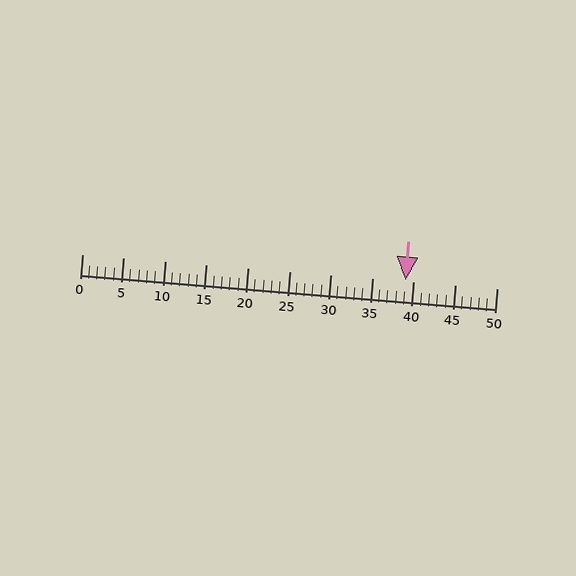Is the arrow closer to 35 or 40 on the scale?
The arrow is closer to 40.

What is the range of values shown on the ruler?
The ruler shows values from 0 to 50.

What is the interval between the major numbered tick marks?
The major tick marks are spaced 5 units apart.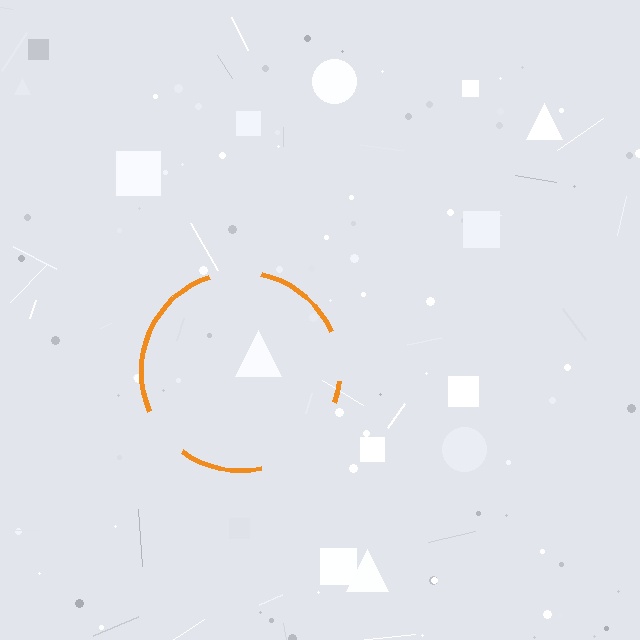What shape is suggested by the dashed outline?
The dashed outline suggests a circle.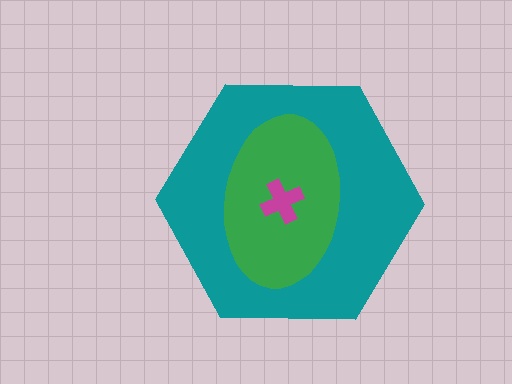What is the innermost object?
The magenta cross.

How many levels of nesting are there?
3.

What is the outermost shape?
The teal hexagon.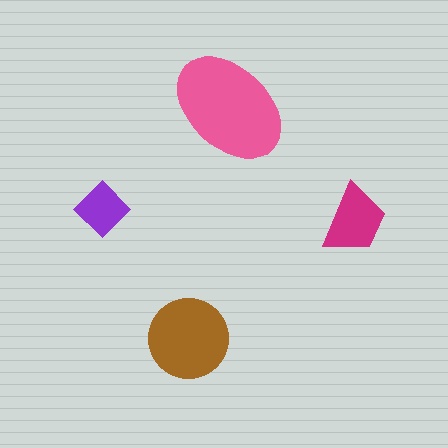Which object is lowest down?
The brown circle is bottommost.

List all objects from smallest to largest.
The purple diamond, the magenta trapezoid, the brown circle, the pink ellipse.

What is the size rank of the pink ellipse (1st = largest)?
1st.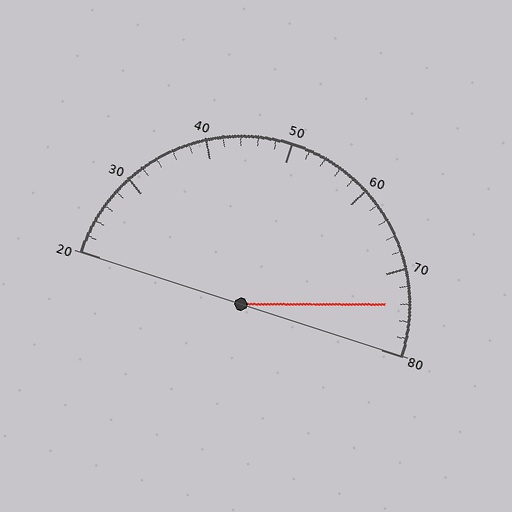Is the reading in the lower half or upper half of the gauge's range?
The reading is in the upper half of the range (20 to 80).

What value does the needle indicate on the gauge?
The needle indicates approximately 74.